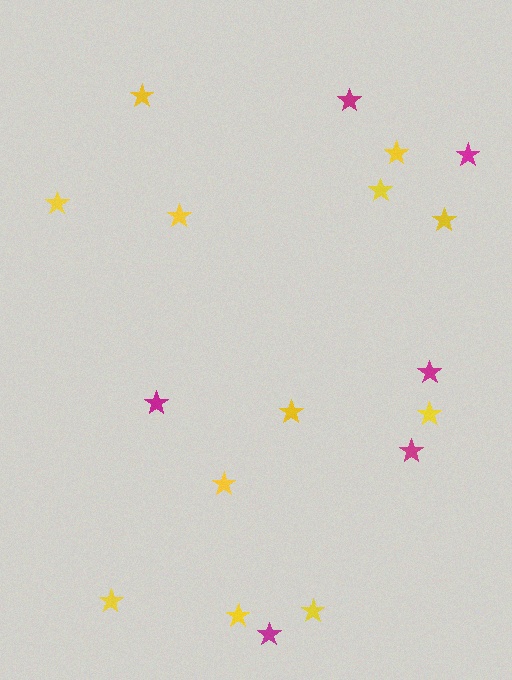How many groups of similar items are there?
There are 2 groups: one group of magenta stars (6) and one group of yellow stars (12).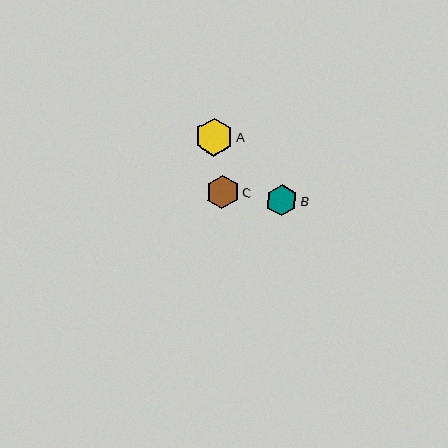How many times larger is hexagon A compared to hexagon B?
Hexagon A is approximately 1.2 times the size of hexagon B.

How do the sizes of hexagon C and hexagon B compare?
Hexagon C and hexagon B are approximately the same size.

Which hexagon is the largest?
Hexagon A is the largest with a size of approximately 38 pixels.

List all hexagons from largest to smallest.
From largest to smallest: A, C, B.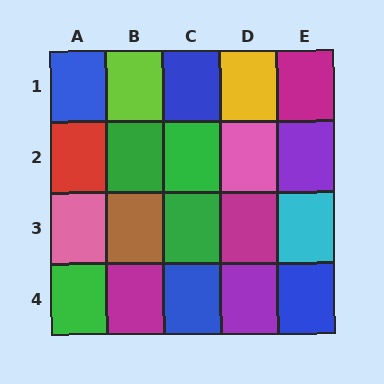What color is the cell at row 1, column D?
Yellow.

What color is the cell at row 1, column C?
Blue.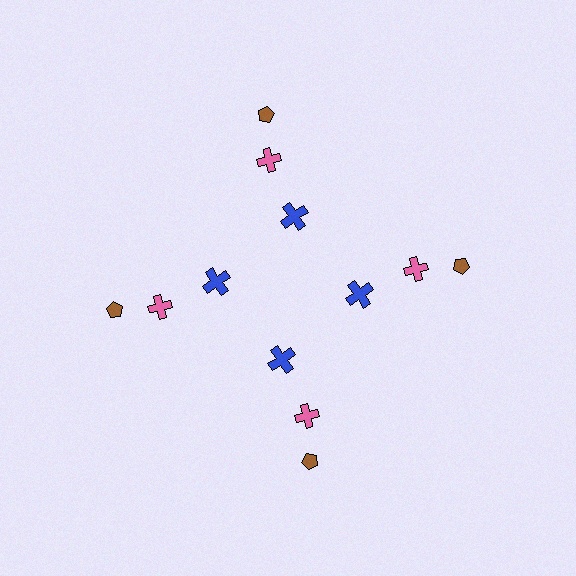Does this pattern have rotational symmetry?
Yes, this pattern has 4-fold rotational symmetry. It looks the same after rotating 90 degrees around the center.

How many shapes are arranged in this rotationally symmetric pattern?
There are 12 shapes, arranged in 4 groups of 3.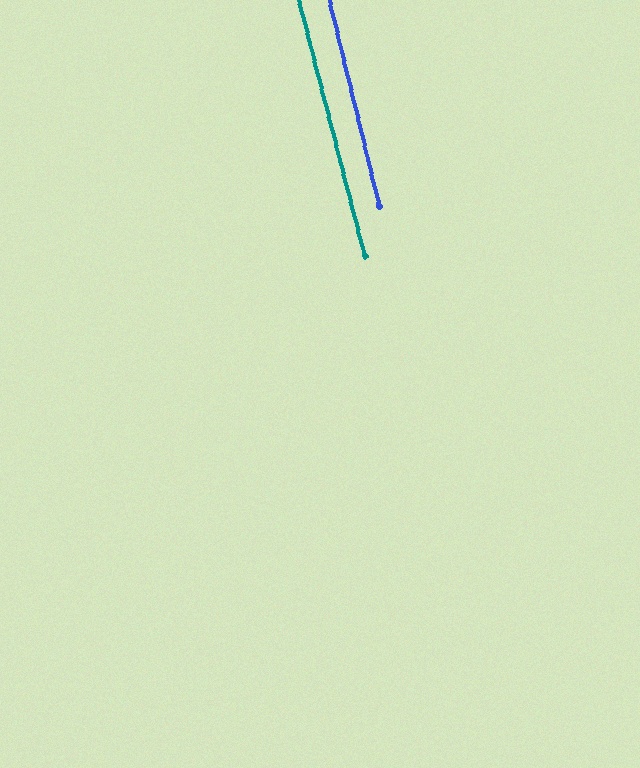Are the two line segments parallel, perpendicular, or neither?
Parallel — their directions differ by only 0.8°.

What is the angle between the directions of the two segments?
Approximately 1 degree.